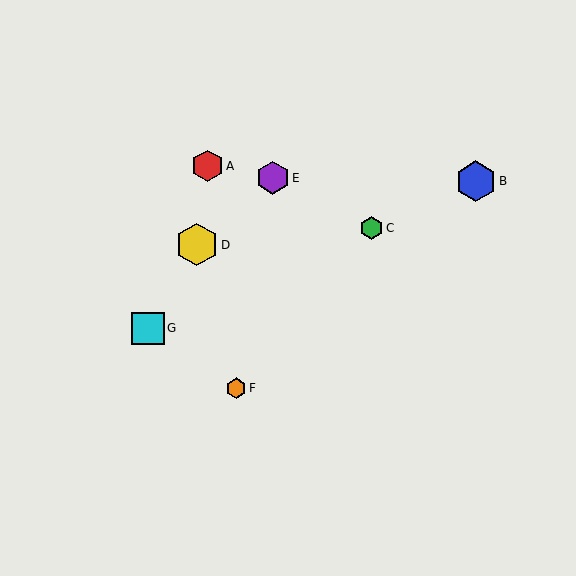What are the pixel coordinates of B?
Object B is at (476, 181).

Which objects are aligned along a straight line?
Objects B, C, G are aligned along a straight line.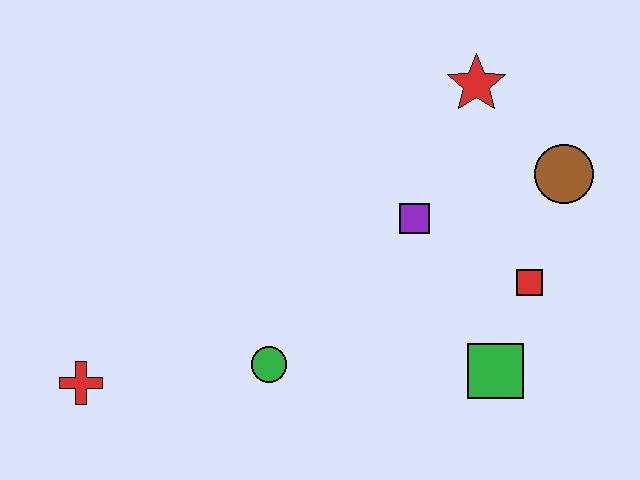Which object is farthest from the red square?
The red cross is farthest from the red square.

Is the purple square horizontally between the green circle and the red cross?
No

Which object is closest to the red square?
The green square is closest to the red square.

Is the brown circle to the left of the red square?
No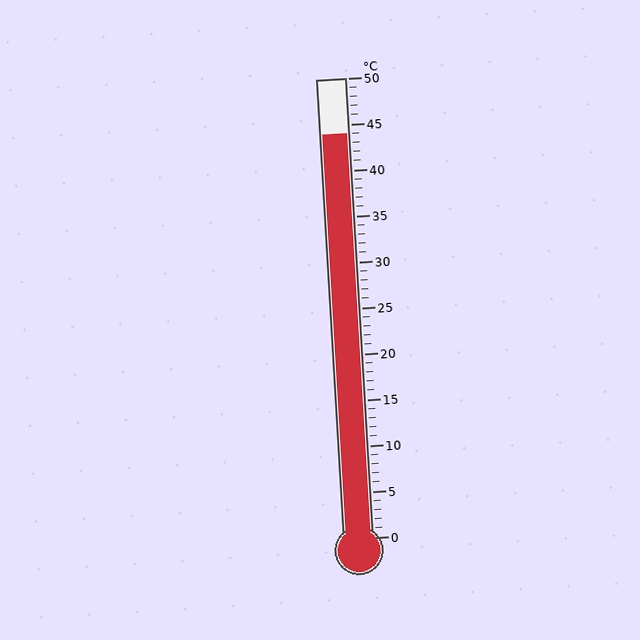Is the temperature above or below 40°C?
The temperature is above 40°C.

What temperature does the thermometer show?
The thermometer shows approximately 44°C.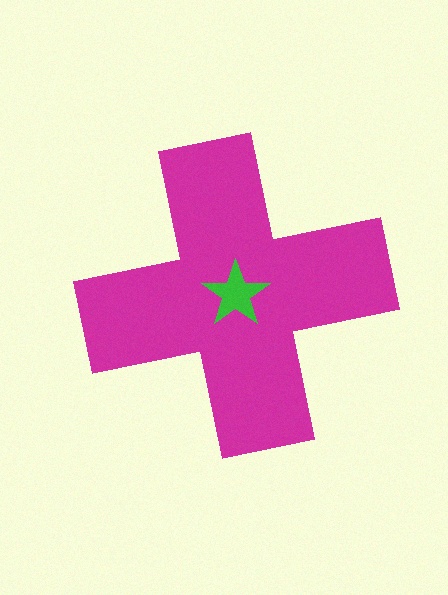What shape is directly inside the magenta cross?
The green star.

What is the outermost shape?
The magenta cross.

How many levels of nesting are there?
2.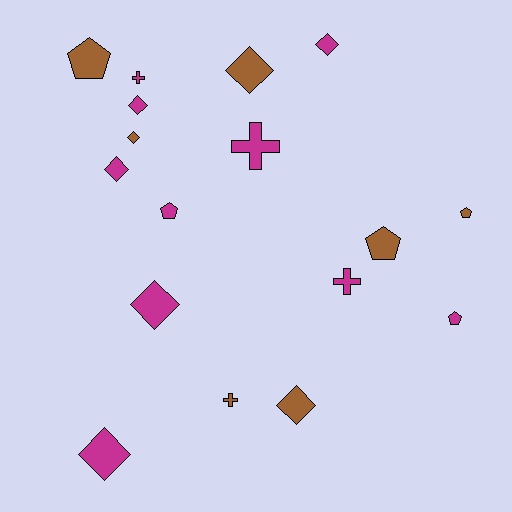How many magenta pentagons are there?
There are 2 magenta pentagons.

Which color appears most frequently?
Magenta, with 10 objects.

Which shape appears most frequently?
Diamond, with 8 objects.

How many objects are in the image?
There are 17 objects.